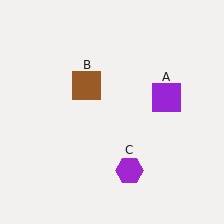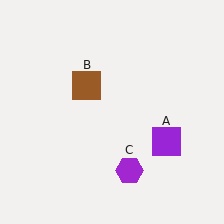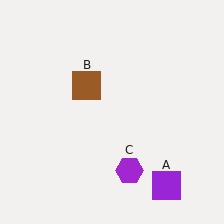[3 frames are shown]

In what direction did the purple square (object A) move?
The purple square (object A) moved down.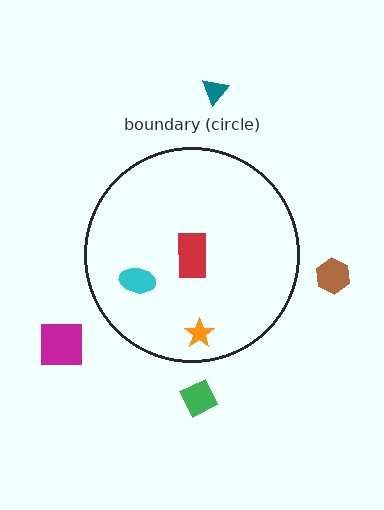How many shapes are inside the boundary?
3 inside, 4 outside.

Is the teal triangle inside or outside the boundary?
Outside.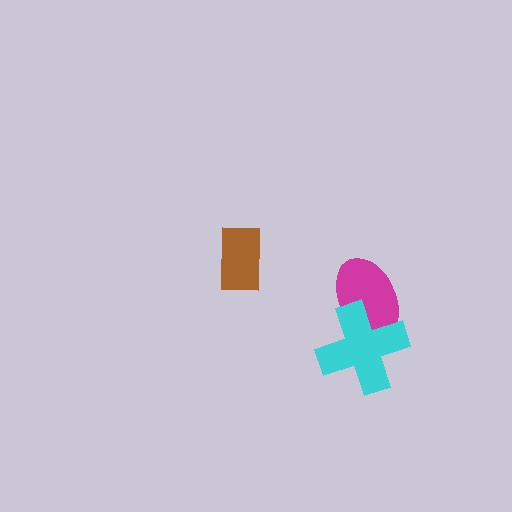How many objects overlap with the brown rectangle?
0 objects overlap with the brown rectangle.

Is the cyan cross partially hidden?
No, no other shape covers it.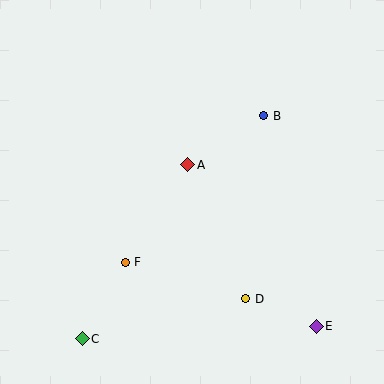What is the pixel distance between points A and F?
The distance between A and F is 116 pixels.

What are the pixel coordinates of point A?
Point A is at (188, 165).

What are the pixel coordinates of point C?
Point C is at (82, 339).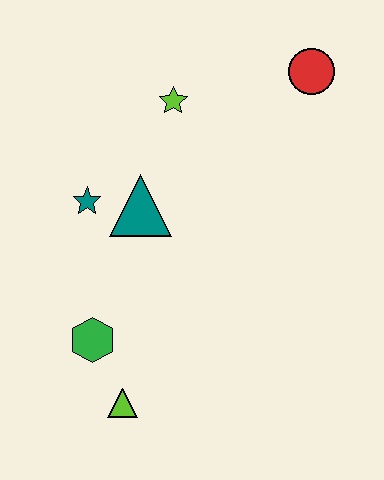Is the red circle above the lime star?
Yes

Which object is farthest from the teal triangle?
The red circle is farthest from the teal triangle.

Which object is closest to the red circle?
The lime star is closest to the red circle.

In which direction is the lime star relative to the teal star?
The lime star is above the teal star.